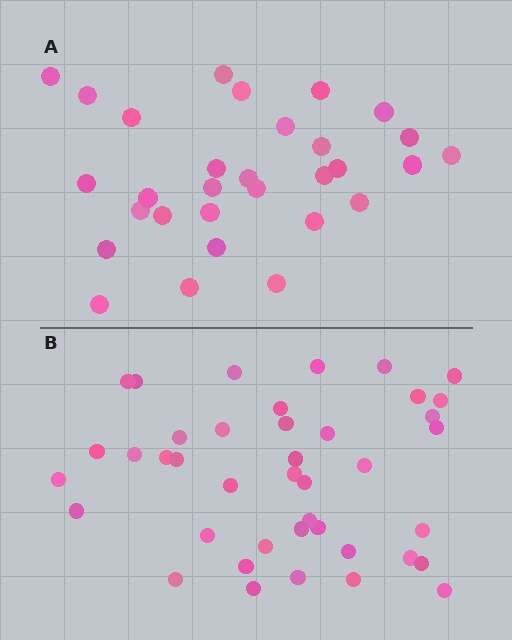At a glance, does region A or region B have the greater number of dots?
Region B (the bottom region) has more dots.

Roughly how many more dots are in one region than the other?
Region B has roughly 12 or so more dots than region A.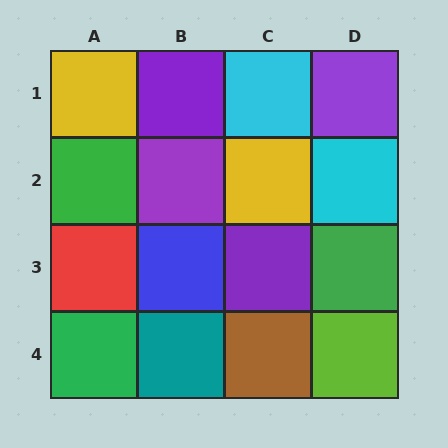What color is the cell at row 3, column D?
Green.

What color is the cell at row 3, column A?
Red.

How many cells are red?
1 cell is red.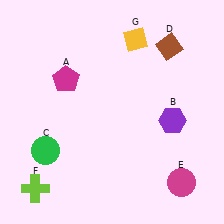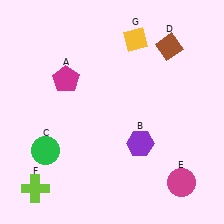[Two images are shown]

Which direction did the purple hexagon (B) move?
The purple hexagon (B) moved left.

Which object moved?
The purple hexagon (B) moved left.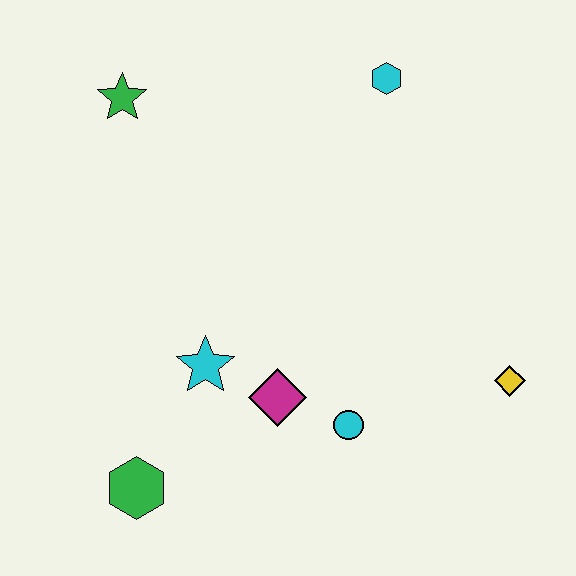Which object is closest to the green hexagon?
The cyan star is closest to the green hexagon.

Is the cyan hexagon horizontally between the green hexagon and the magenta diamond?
No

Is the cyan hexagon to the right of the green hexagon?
Yes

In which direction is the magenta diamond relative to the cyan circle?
The magenta diamond is to the left of the cyan circle.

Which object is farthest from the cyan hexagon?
The green hexagon is farthest from the cyan hexagon.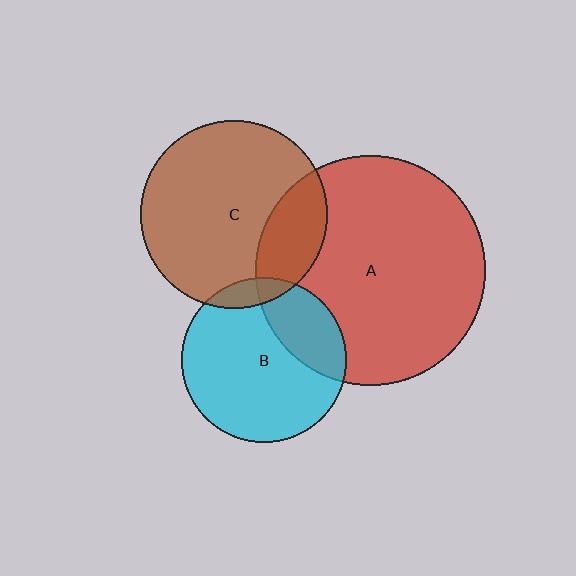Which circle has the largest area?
Circle A (red).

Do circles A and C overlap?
Yes.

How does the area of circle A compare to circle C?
Approximately 1.5 times.